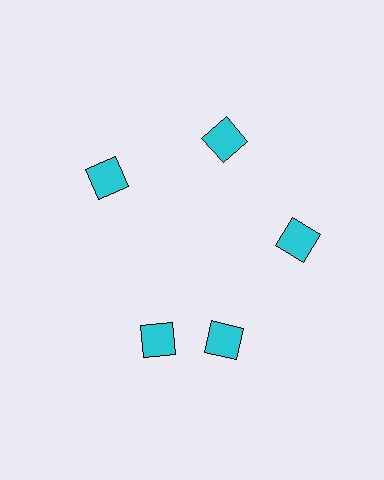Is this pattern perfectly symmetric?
No. The 5 cyan diamonds are arranged in a ring, but one element near the 8 o'clock position is rotated out of alignment along the ring, breaking the 5-fold rotational symmetry.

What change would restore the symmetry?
The symmetry would be restored by rotating it back into even spacing with its neighbors so that all 5 diamonds sit at equal angles and equal distance from the center.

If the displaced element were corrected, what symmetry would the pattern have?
It would have 5-fold rotational symmetry — the pattern would map onto itself every 72 degrees.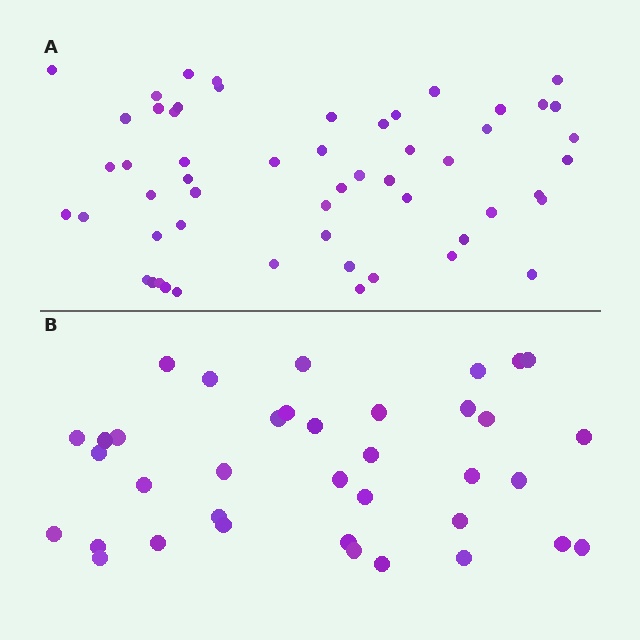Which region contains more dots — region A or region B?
Region A (the top region) has more dots.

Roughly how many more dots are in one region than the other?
Region A has approximately 20 more dots than region B.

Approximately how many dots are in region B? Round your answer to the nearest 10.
About 40 dots. (The exact count is 37, which rounds to 40.)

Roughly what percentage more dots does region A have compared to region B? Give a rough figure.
About 50% more.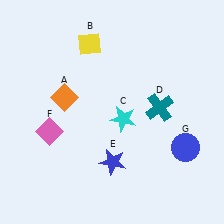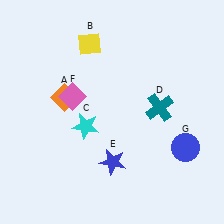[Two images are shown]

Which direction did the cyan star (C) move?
The cyan star (C) moved left.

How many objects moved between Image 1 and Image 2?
2 objects moved between the two images.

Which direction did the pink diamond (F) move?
The pink diamond (F) moved up.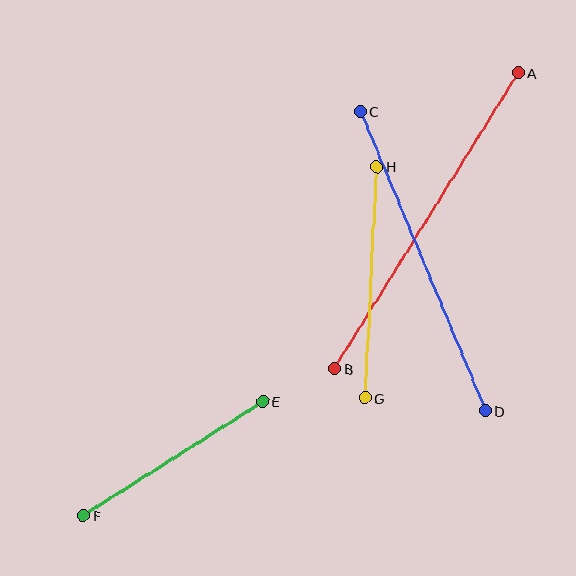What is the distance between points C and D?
The distance is approximately 324 pixels.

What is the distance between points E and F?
The distance is approximately 213 pixels.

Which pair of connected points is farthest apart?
Points A and B are farthest apart.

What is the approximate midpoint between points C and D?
The midpoint is at approximately (423, 261) pixels.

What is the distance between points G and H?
The distance is approximately 231 pixels.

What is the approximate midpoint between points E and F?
The midpoint is at approximately (173, 458) pixels.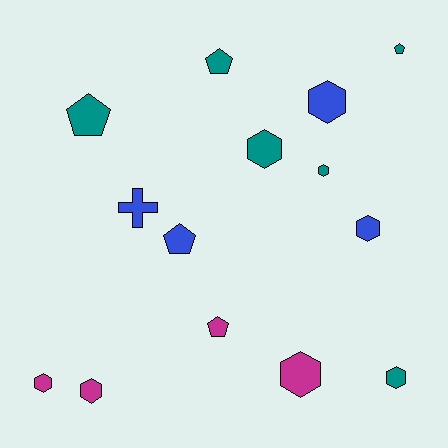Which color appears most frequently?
Teal, with 6 objects.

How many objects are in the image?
There are 14 objects.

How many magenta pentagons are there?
There is 1 magenta pentagon.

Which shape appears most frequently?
Hexagon, with 8 objects.